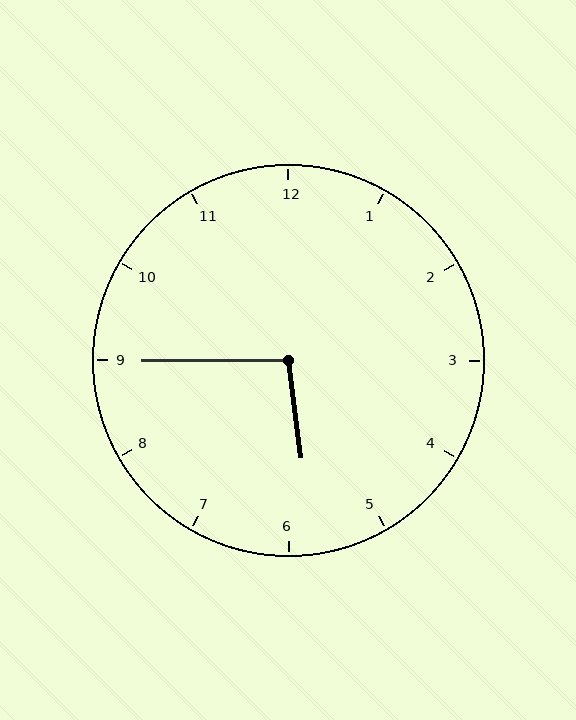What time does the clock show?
5:45.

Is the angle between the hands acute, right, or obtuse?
It is obtuse.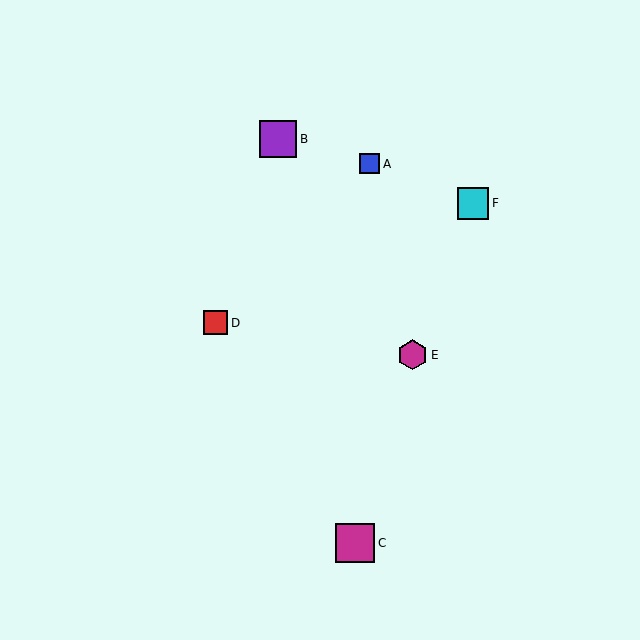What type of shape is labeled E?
Shape E is a magenta hexagon.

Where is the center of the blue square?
The center of the blue square is at (370, 164).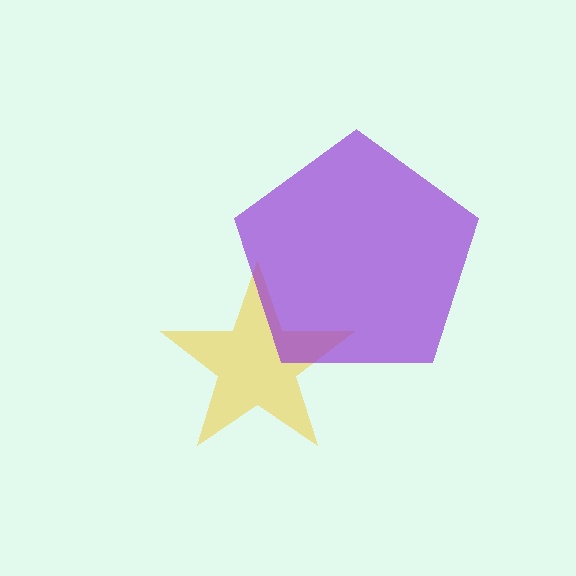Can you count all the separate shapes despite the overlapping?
Yes, there are 2 separate shapes.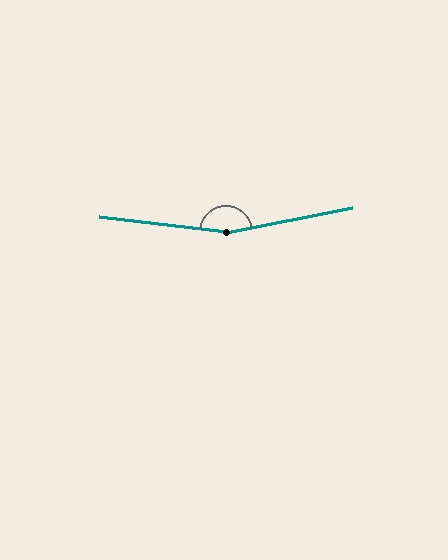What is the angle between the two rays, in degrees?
Approximately 162 degrees.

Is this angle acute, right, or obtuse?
It is obtuse.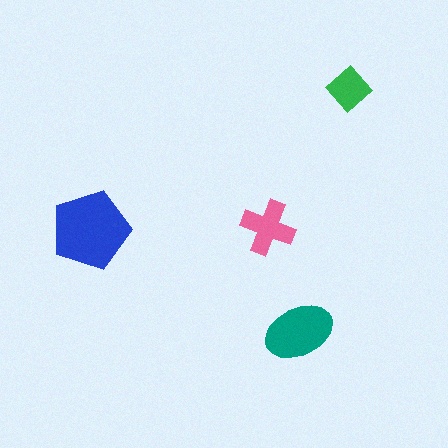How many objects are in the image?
There are 4 objects in the image.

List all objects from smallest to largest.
The green diamond, the pink cross, the teal ellipse, the blue pentagon.